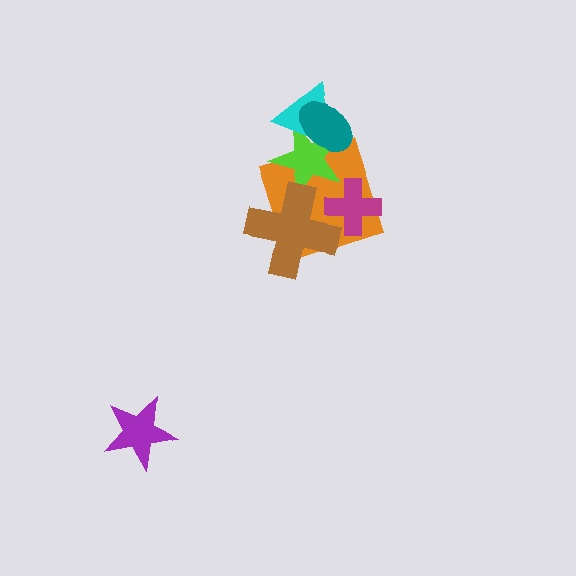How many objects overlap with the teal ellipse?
2 objects overlap with the teal ellipse.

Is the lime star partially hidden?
Yes, it is partially covered by another shape.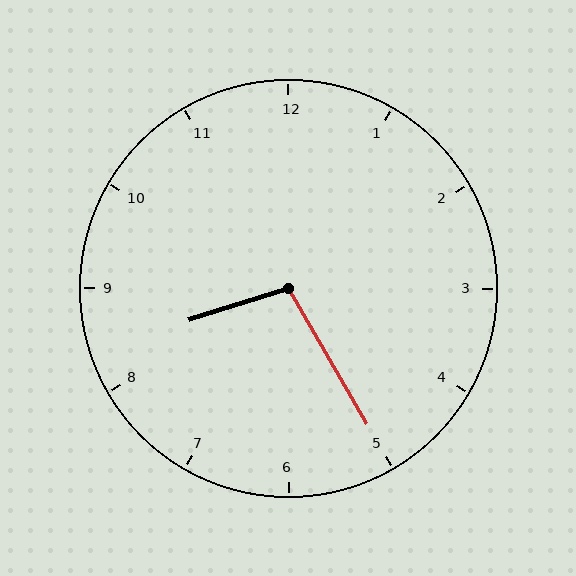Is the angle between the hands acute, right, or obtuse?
It is obtuse.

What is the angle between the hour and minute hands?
Approximately 102 degrees.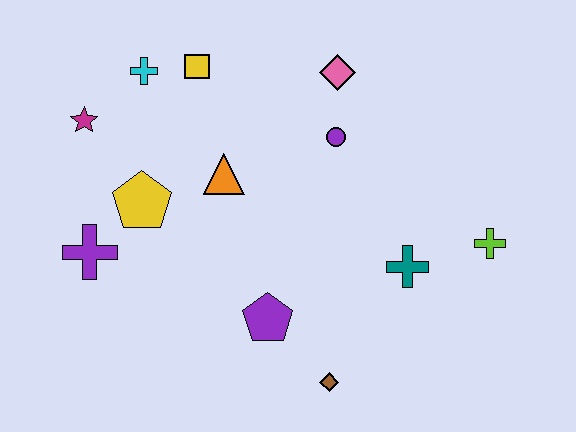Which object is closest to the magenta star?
The cyan cross is closest to the magenta star.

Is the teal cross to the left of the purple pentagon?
No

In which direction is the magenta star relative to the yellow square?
The magenta star is to the left of the yellow square.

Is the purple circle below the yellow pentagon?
No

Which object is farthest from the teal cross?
The magenta star is farthest from the teal cross.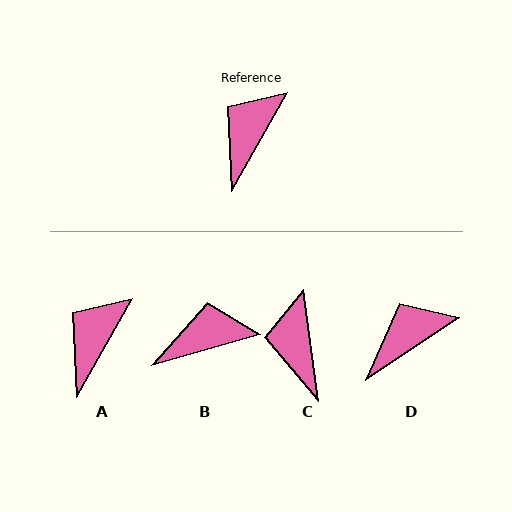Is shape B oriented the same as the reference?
No, it is off by about 45 degrees.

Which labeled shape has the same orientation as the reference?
A.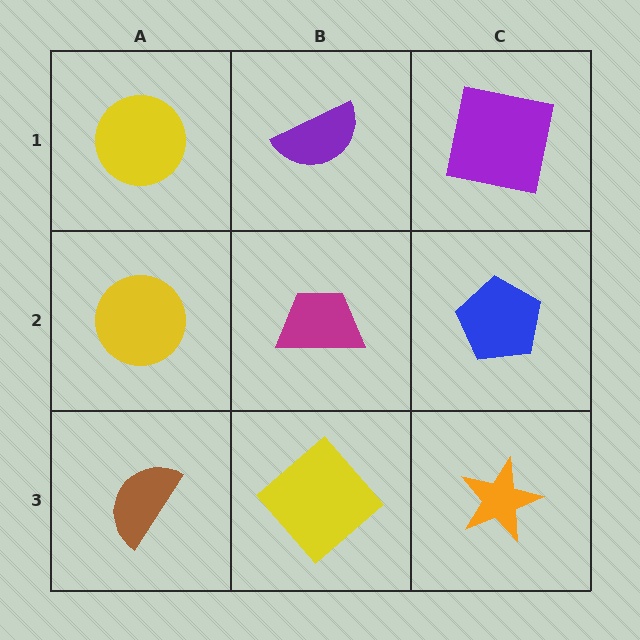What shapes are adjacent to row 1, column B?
A magenta trapezoid (row 2, column B), a yellow circle (row 1, column A), a purple square (row 1, column C).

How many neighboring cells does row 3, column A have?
2.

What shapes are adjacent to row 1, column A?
A yellow circle (row 2, column A), a purple semicircle (row 1, column B).